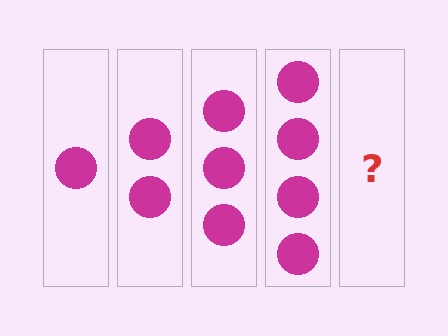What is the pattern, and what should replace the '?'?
The pattern is that each step adds one more circle. The '?' should be 5 circles.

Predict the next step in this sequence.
The next step is 5 circles.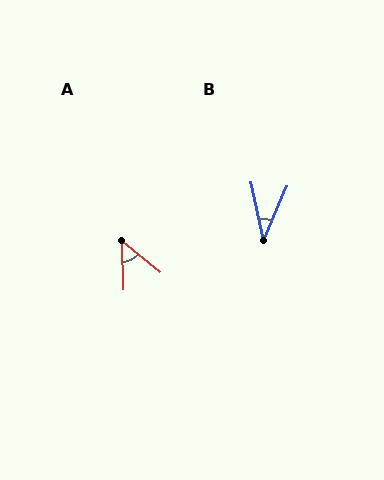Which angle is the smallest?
B, at approximately 36 degrees.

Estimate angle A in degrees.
Approximately 49 degrees.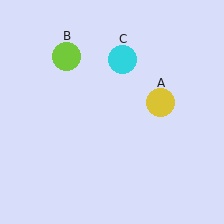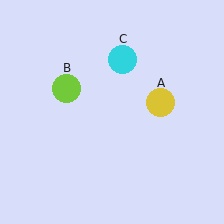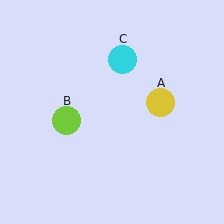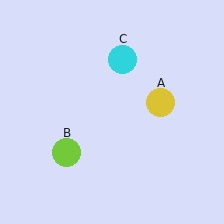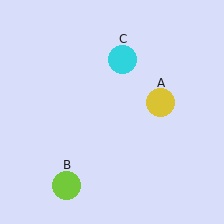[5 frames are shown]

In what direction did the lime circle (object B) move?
The lime circle (object B) moved down.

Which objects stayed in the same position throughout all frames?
Yellow circle (object A) and cyan circle (object C) remained stationary.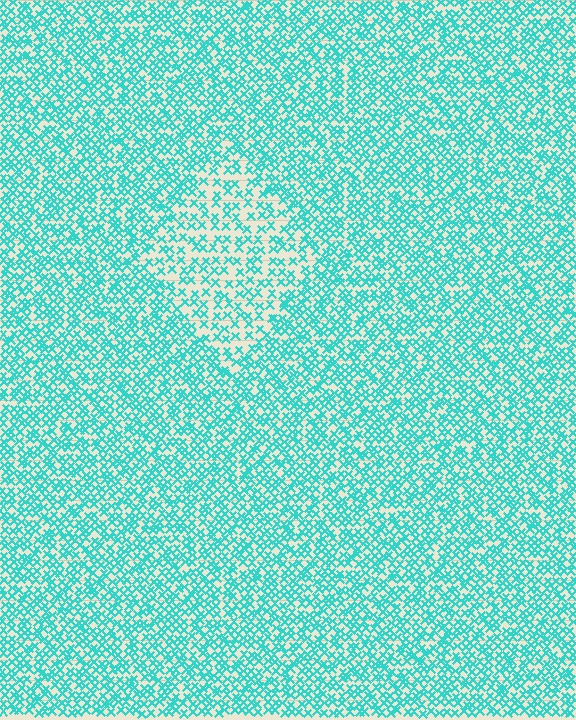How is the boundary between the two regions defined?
The boundary is defined by a change in element density (approximately 1.8x ratio). All elements are the same color, size, and shape.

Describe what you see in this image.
The image contains small cyan elements arranged at two different densities. A diamond-shaped region is visible where the elements are less densely packed than the surrounding area.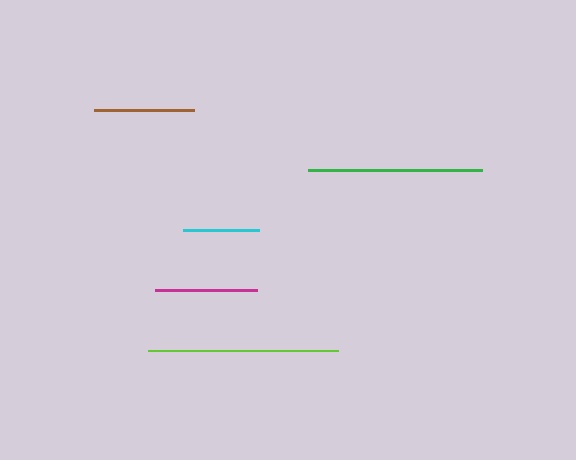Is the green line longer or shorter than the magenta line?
The green line is longer than the magenta line.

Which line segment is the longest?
The lime line is the longest at approximately 189 pixels.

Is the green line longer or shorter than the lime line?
The lime line is longer than the green line.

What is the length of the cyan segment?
The cyan segment is approximately 76 pixels long.